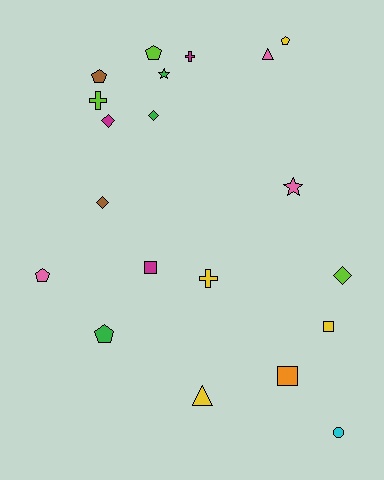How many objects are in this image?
There are 20 objects.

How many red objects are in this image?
There are no red objects.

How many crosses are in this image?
There are 3 crosses.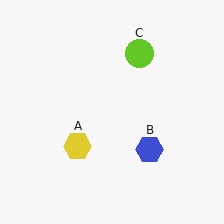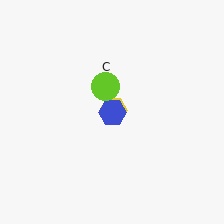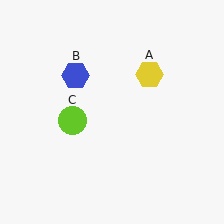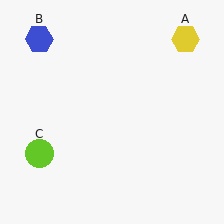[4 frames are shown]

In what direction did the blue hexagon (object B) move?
The blue hexagon (object B) moved up and to the left.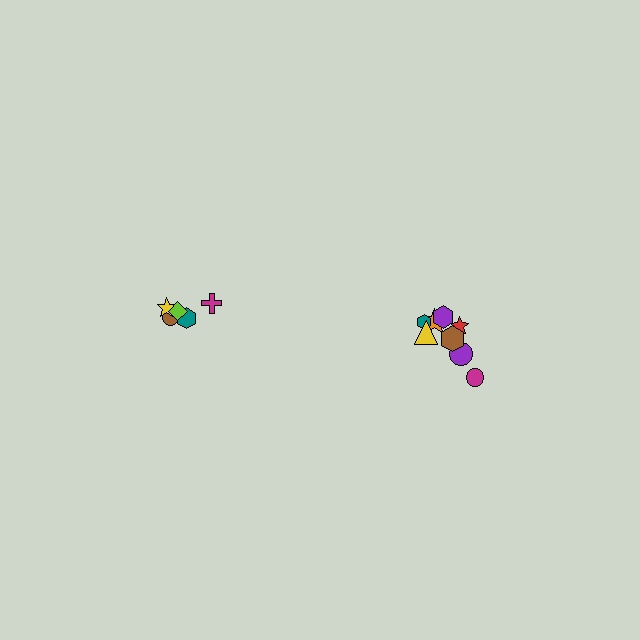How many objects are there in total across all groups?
There are 13 objects.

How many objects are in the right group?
There are 8 objects.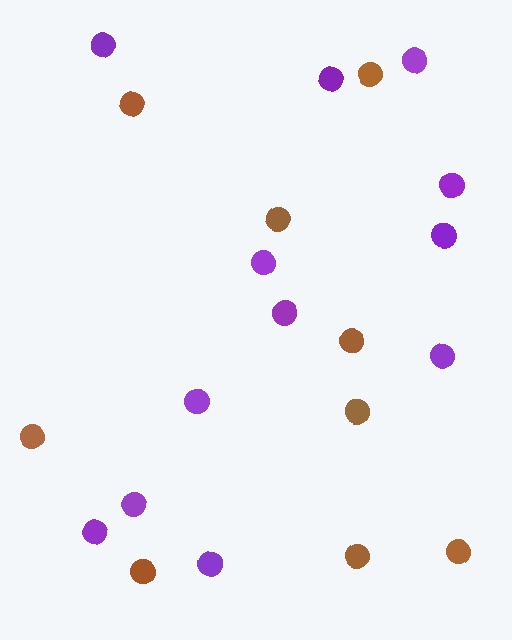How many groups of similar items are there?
There are 2 groups: one group of purple circles (12) and one group of brown circles (9).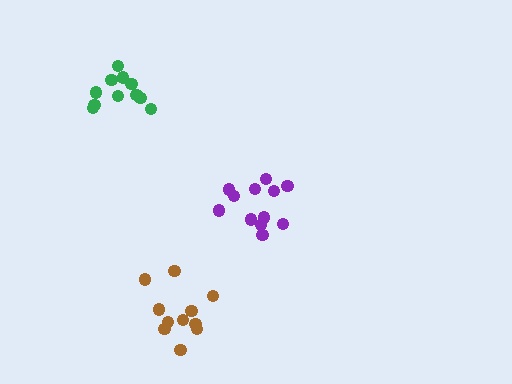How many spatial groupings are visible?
There are 3 spatial groupings.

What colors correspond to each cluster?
The clusters are colored: brown, green, purple.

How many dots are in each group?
Group 1: 11 dots, Group 2: 11 dots, Group 3: 12 dots (34 total).